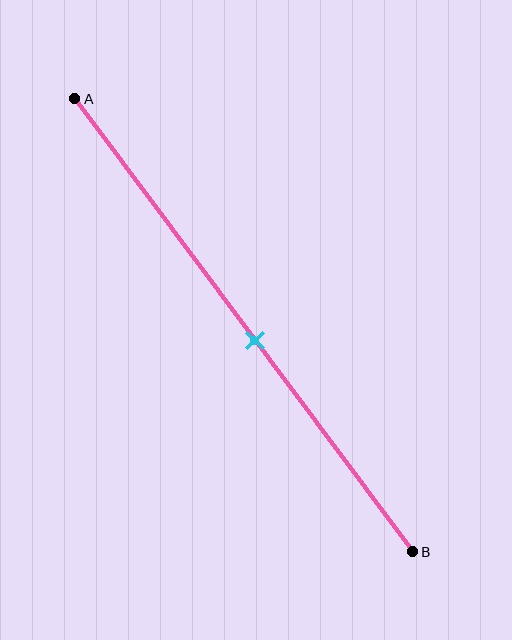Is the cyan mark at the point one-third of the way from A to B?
No, the mark is at about 55% from A, not at the 33% one-third point.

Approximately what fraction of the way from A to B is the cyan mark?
The cyan mark is approximately 55% of the way from A to B.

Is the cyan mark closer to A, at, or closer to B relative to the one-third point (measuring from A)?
The cyan mark is closer to point B than the one-third point of segment AB.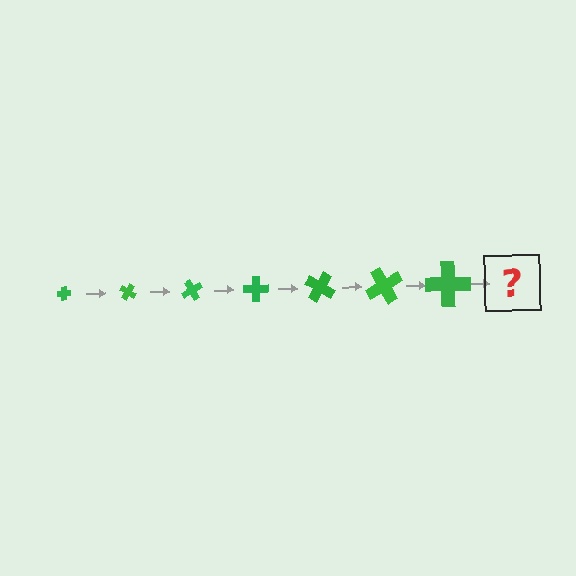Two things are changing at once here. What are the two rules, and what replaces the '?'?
The two rules are that the cross grows larger each step and it rotates 30 degrees each step. The '?' should be a cross, larger than the previous one and rotated 210 degrees from the start.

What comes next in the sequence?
The next element should be a cross, larger than the previous one and rotated 210 degrees from the start.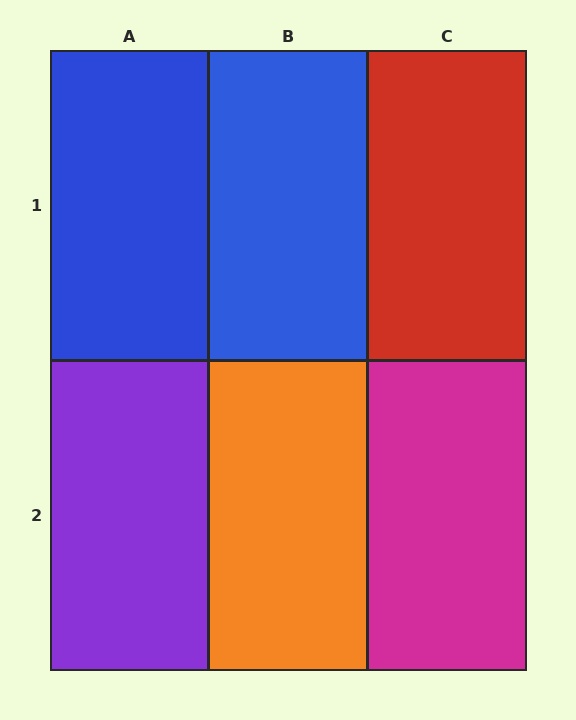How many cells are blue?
2 cells are blue.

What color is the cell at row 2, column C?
Magenta.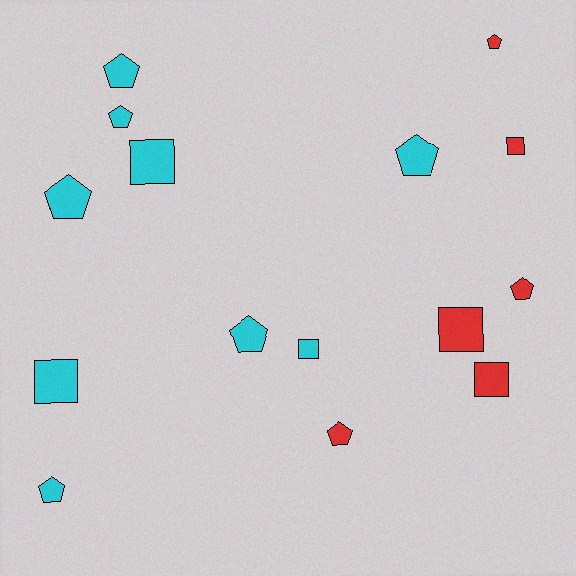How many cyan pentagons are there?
There are 6 cyan pentagons.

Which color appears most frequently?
Cyan, with 9 objects.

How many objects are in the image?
There are 15 objects.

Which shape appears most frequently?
Pentagon, with 9 objects.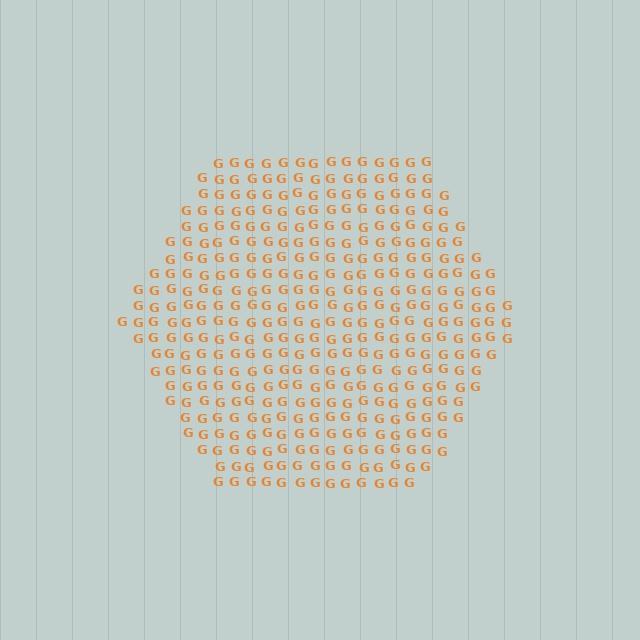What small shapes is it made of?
It is made of small letter G's.